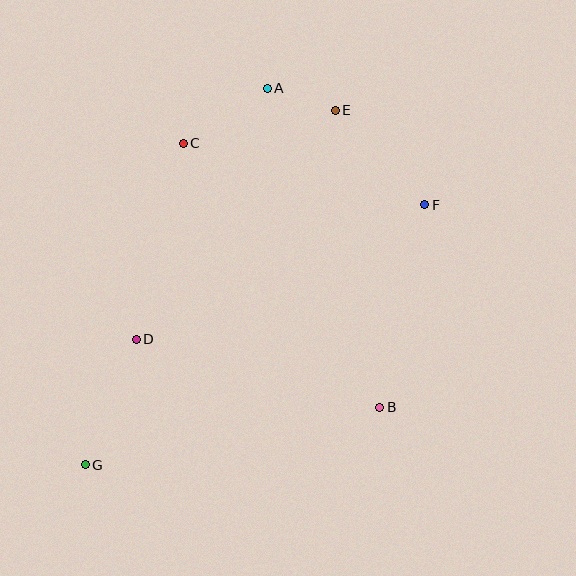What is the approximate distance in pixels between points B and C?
The distance between B and C is approximately 329 pixels.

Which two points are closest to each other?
Points A and E are closest to each other.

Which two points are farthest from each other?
Points E and G are farthest from each other.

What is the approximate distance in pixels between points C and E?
The distance between C and E is approximately 156 pixels.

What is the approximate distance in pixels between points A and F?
The distance between A and F is approximately 196 pixels.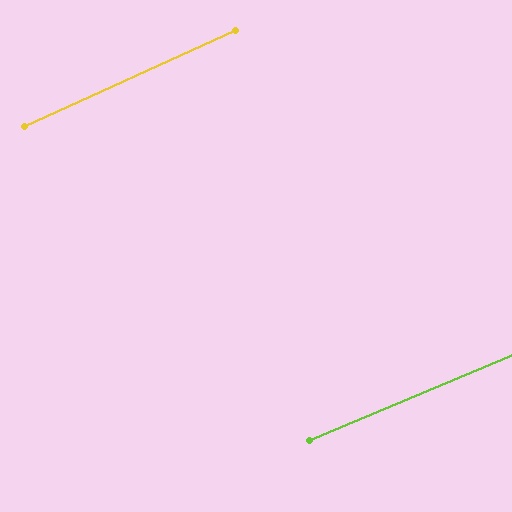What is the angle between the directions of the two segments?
Approximately 1 degree.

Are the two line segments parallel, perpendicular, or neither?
Parallel — their directions differ by only 1.5°.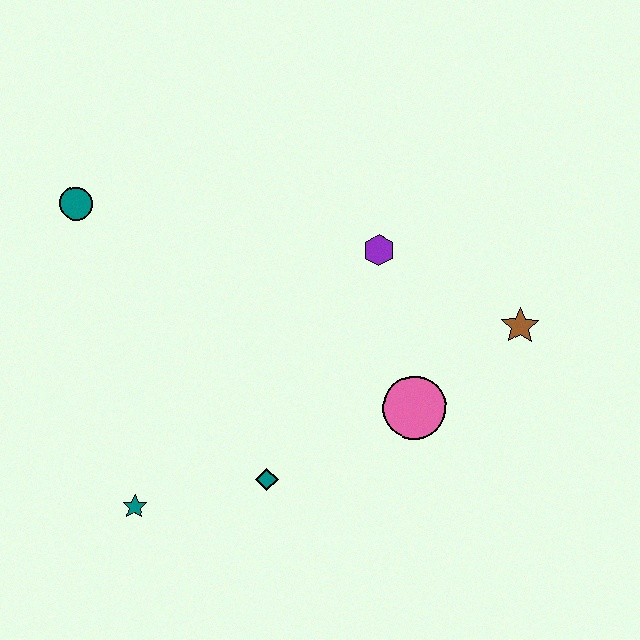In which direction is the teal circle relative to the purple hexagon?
The teal circle is to the left of the purple hexagon.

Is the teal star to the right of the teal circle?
Yes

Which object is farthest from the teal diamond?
The teal circle is farthest from the teal diamond.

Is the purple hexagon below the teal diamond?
No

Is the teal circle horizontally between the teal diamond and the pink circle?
No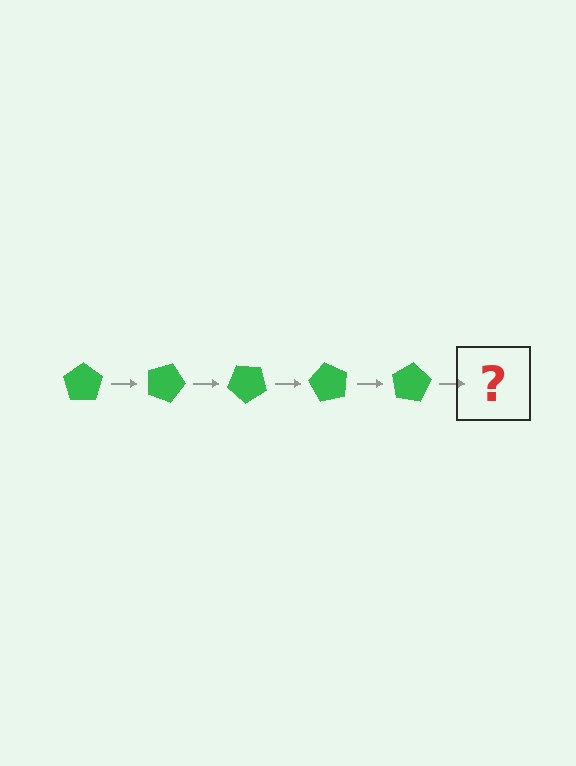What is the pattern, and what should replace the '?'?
The pattern is that the pentagon rotates 20 degrees each step. The '?' should be a green pentagon rotated 100 degrees.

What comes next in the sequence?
The next element should be a green pentagon rotated 100 degrees.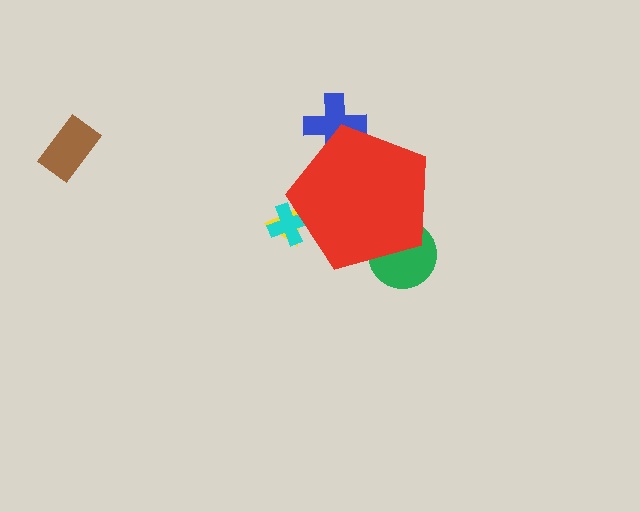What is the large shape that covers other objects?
A red pentagon.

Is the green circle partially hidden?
Yes, the green circle is partially hidden behind the red pentagon.